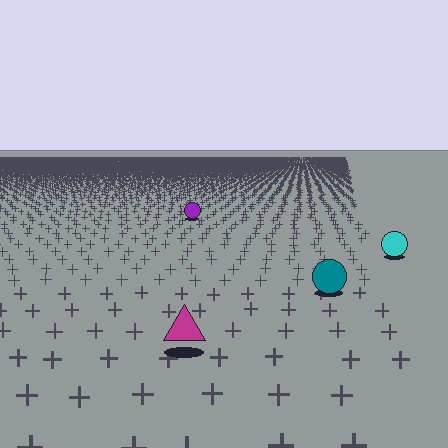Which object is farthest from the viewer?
The purple circle is farthest from the viewer. It appears smaller and the ground texture around it is denser.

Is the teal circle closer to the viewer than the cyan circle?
Yes. The teal circle is closer — you can tell from the texture gradient: the ground texture is coarser near it.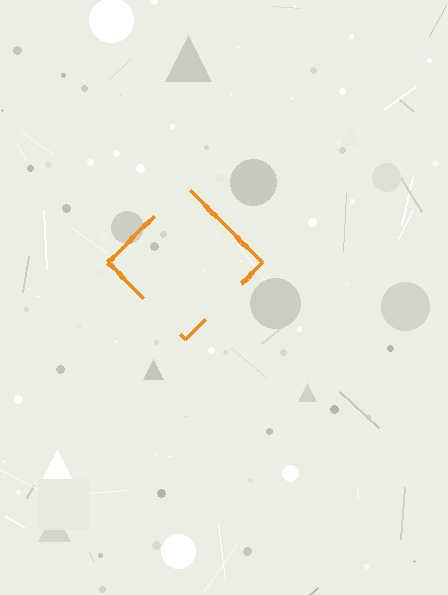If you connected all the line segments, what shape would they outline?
They would outline a diamond.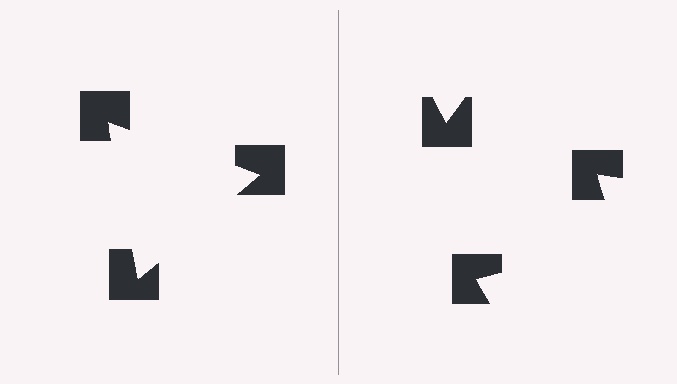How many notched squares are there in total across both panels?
6 — 3 on each side.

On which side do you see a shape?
An illusory triangle appears on the left side. On the right side the wedge cuts are rotated, so no coherent shape forms.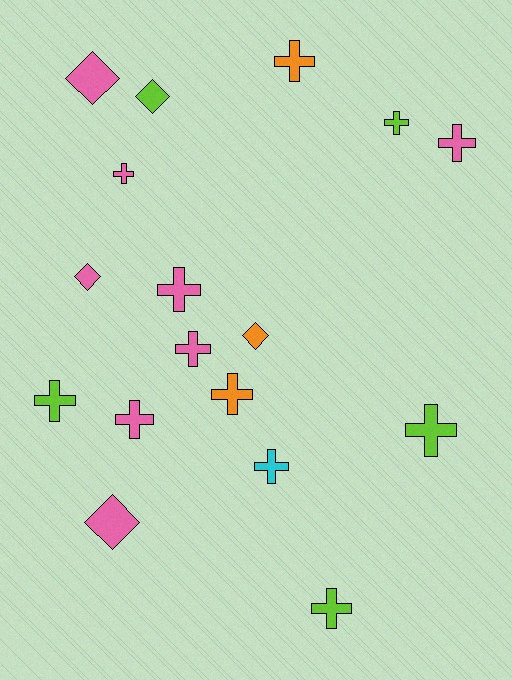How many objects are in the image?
There are 17 objects.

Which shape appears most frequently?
Cross, with 12 objects.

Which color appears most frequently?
Pink, with 8 objects.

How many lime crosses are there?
There are 4 lime crosses.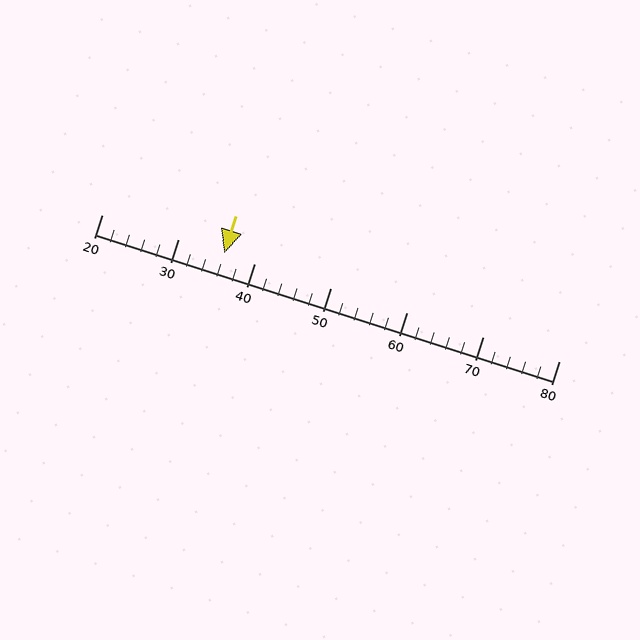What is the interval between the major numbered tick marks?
The major tick marks are spaced 10 units apart.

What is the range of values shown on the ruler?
The ruler shows values from 20 to 80.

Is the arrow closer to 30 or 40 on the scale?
The arrow is closer to 40.